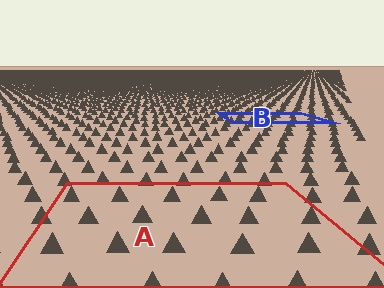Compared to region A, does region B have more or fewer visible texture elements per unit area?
Region B has more texture elements per unit area — they are packed more densely because it is farther away.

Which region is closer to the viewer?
Region A is closer. The texture elements there are larger and more spread out.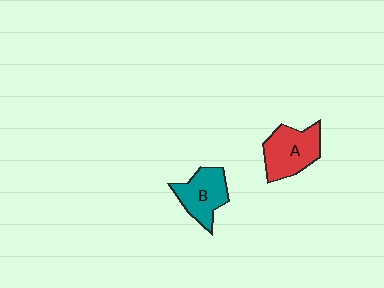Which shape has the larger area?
Shape A (red).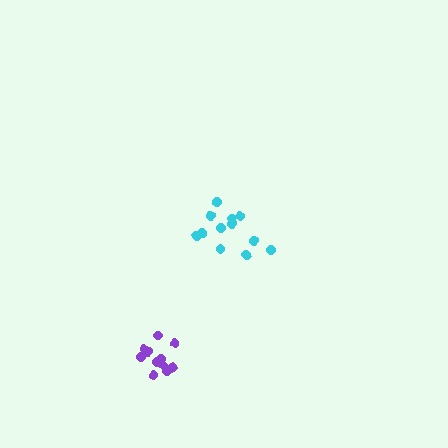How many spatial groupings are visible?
There are 2 spatial groupings.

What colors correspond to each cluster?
The clusters are colored: purple, cyan.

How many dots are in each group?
Group 1: 11 dots, Group 2: 12 dots (23 total).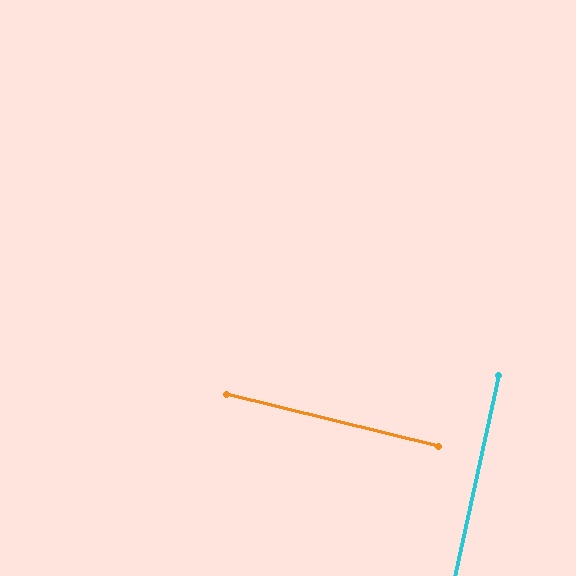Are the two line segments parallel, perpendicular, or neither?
Perpendicular — they meet at approximately 88°.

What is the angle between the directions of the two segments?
Approximately 88 degrees.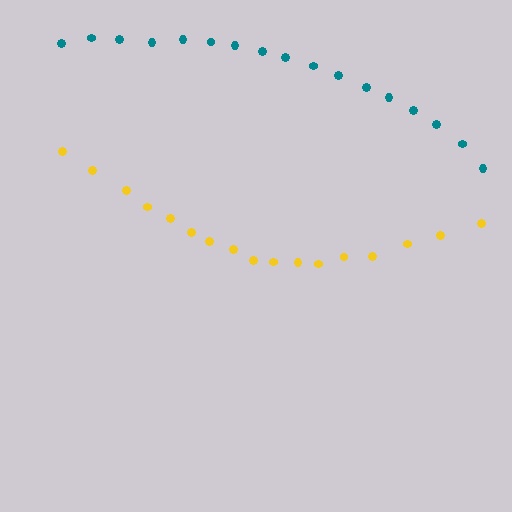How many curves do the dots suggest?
There are 2 distinct paths.